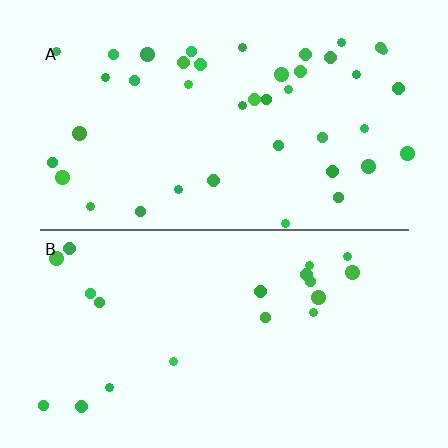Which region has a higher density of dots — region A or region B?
A (the top).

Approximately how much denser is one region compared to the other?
Approximately 2.1× — region A over region B.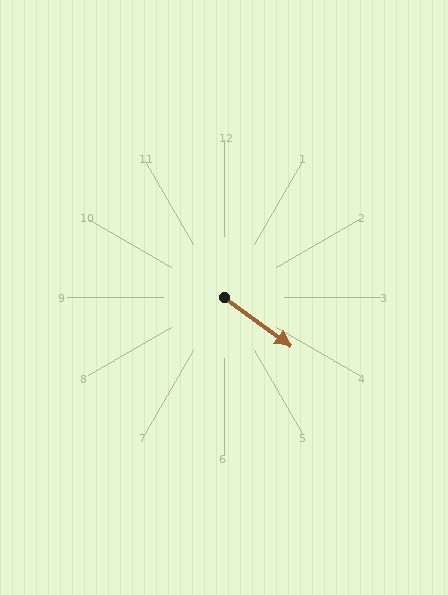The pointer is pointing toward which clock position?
Roughly 4 o'clock.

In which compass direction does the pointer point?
Southeast.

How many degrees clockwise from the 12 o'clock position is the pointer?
Approximately 126 degrees.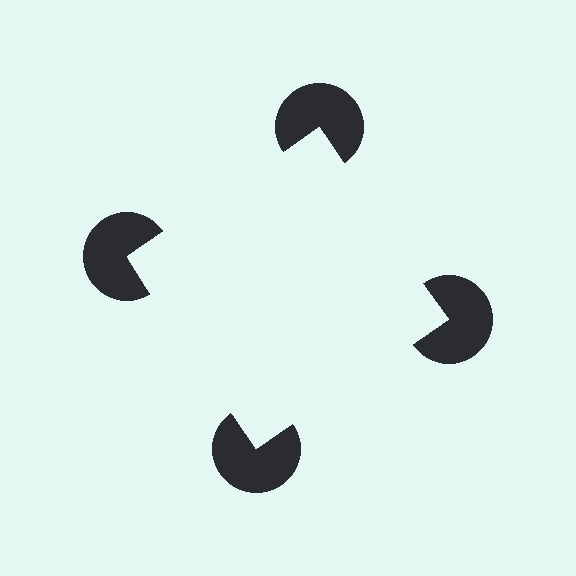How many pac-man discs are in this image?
There are 4 — one at each vertex of the illusory square.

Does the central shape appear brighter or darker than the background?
It typically appears slightly brighter than the background, even though no actual brightness change is drawn.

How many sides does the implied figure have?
4 sides.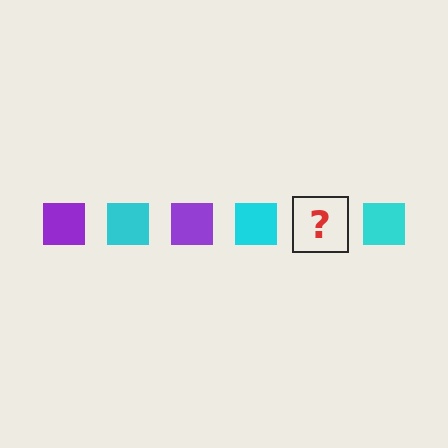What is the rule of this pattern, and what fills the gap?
The rule is that the pattern cycles through purple, cyan squares. The gap should be filled with a purple square.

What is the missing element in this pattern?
The missing element is a purple square.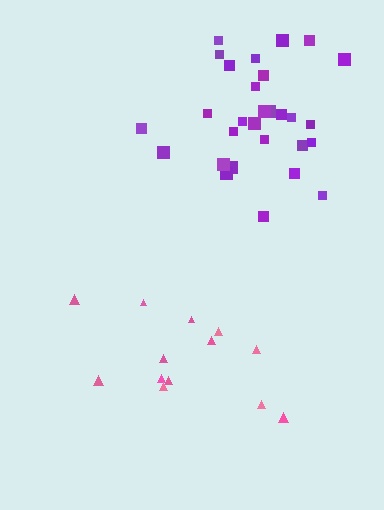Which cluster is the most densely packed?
Purple.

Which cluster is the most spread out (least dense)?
Pink.